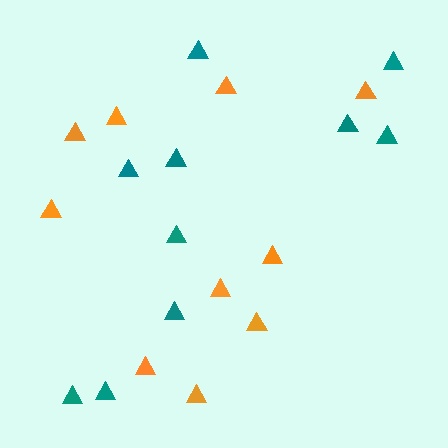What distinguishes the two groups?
There are 2 groups: one group of teal triangles (10) and one group of orange triangles (10).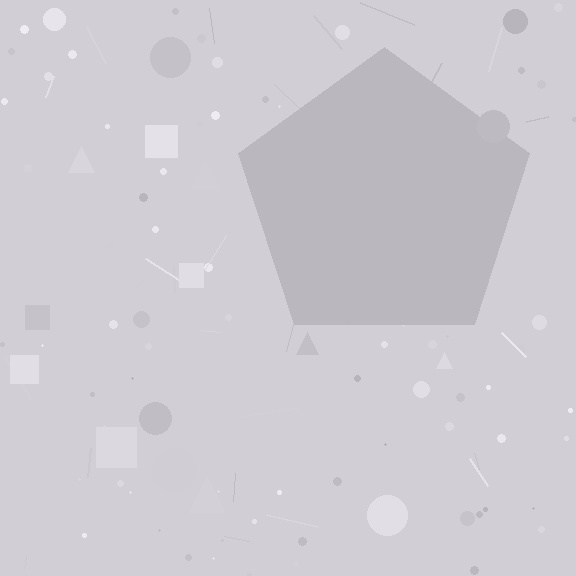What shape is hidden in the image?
A pentagon is hidden in the image.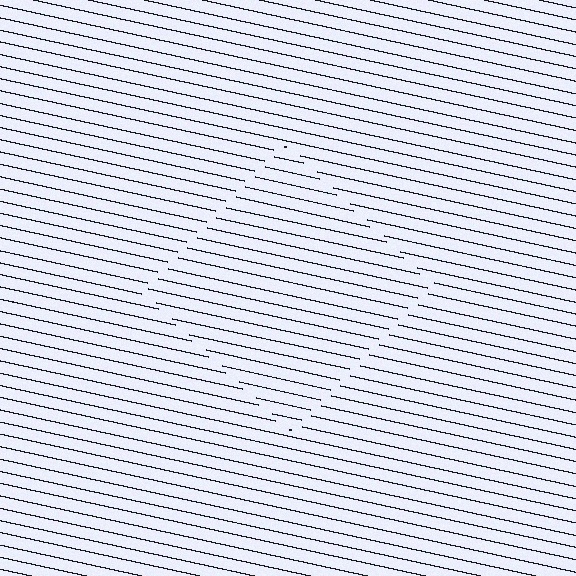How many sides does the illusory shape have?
4 sides — the line-ends trace a square.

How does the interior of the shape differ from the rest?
The interior of the shape contains the same grating, shifted by half a period — the contour is defined by the phase discontinuity where line-ends from the inner and outer gratings abut.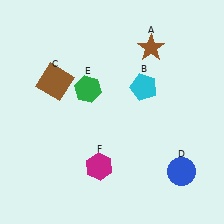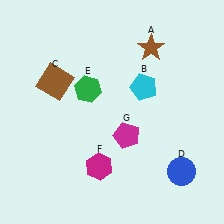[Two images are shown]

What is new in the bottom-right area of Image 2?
A magenta pentagon (G) was added in the bottom-right area of Image 2.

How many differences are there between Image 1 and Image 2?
There is 1 difference between the two images.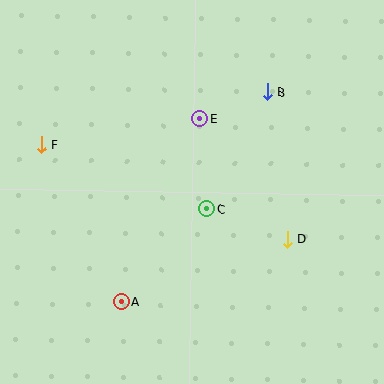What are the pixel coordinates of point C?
Point C is at (206, 209).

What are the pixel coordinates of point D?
Point D is at (288, 239).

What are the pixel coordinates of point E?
Point E is at (200, 119).